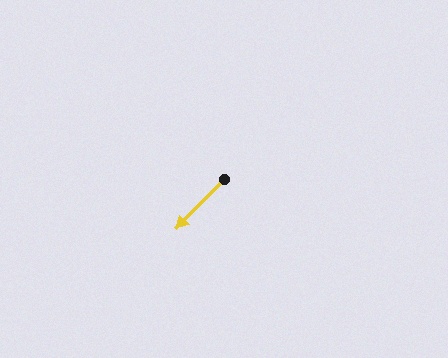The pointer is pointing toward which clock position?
Roughly 7 o'clock.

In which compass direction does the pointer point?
Southwest.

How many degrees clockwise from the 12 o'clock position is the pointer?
Approximately 224 degrees.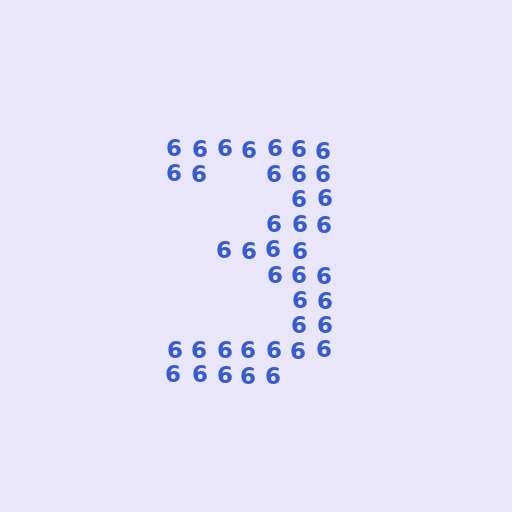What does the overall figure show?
The overall figure shows the digit 3.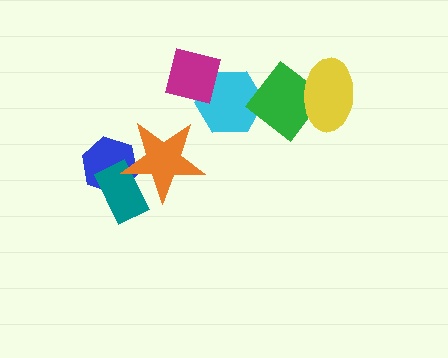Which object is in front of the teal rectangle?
The orange star is in front of the teal rectangle.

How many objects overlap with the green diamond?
2 objects overlap with the green diamond.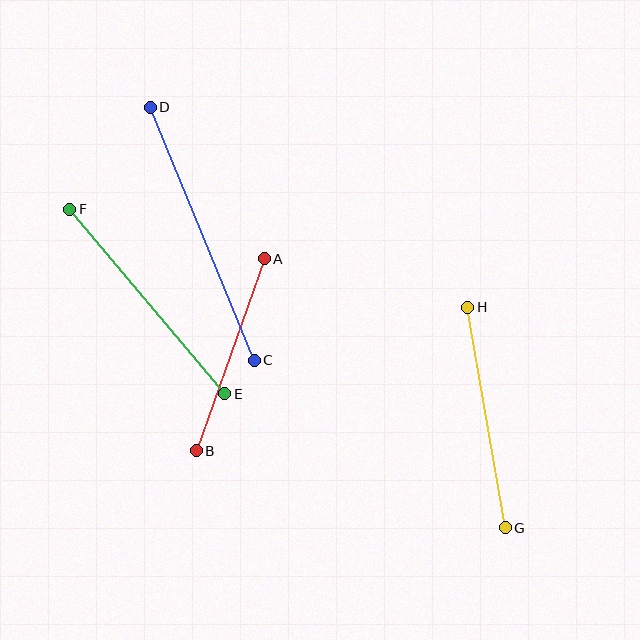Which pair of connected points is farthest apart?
Points C and D are farthest apart.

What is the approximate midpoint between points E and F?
The midpoint is at approximately (147, 302) pixels.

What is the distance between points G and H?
The distance is approximately 223 pixels.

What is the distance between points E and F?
The distance is approximately 241 pixels.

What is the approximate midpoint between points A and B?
The midpoint is at approximately (230, 355) pixels.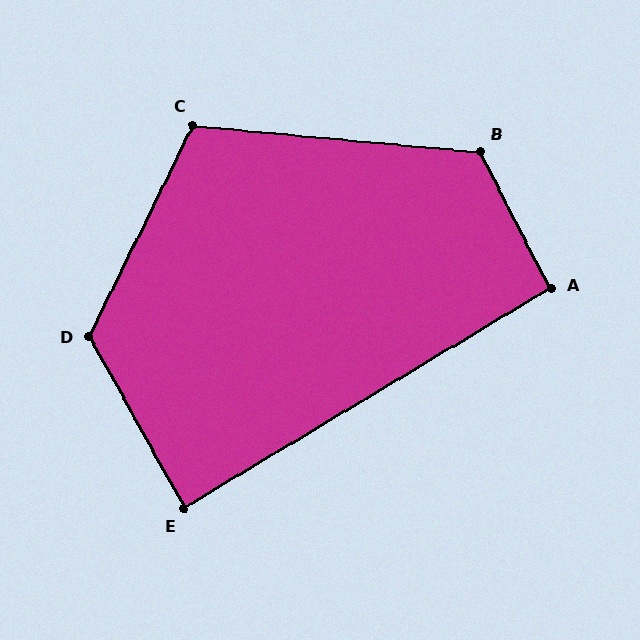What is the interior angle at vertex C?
Approximately 111 degrees (obtuse).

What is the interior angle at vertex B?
Approximately 122 degrees (obtuse).